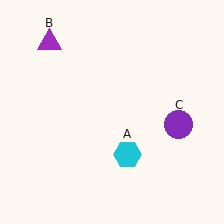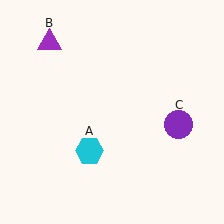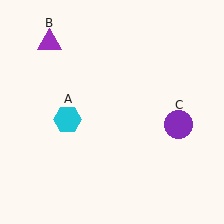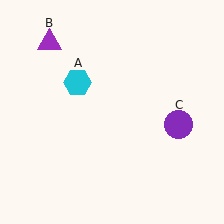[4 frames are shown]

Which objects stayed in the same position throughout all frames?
Purple triangle (object B) and purple circle (object C) remained stationary.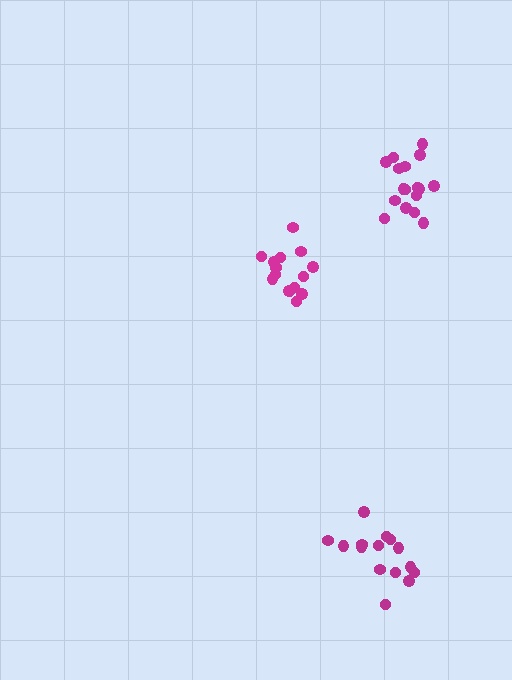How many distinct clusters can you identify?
There are 3 distinct clusters.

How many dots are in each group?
Group 1: 15 dots, Group 2: 15 dots, Group 3: 17 dots (47 total).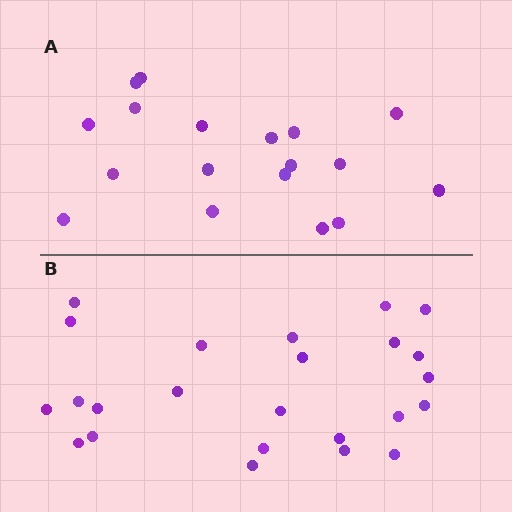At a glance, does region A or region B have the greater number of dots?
Region B (the bottom region) has more dots.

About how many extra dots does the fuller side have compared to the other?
Region B has about 6 more dots than region A.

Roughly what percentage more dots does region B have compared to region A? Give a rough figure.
About 35% more.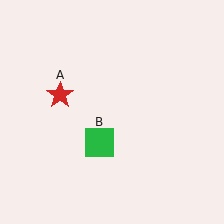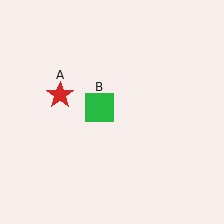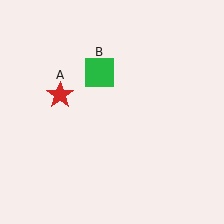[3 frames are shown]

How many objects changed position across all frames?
1 object changed position: green square (object B).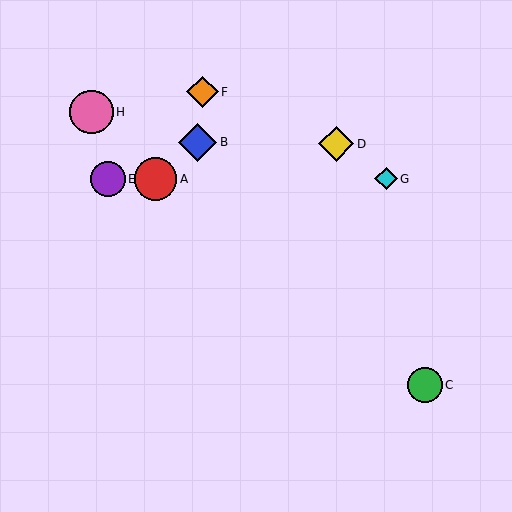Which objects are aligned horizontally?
Objects A, E, G are aligned horizontally.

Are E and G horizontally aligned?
Yes, both are at y≈179.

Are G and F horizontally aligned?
No, G is at y≈179 and F is at y≈92.